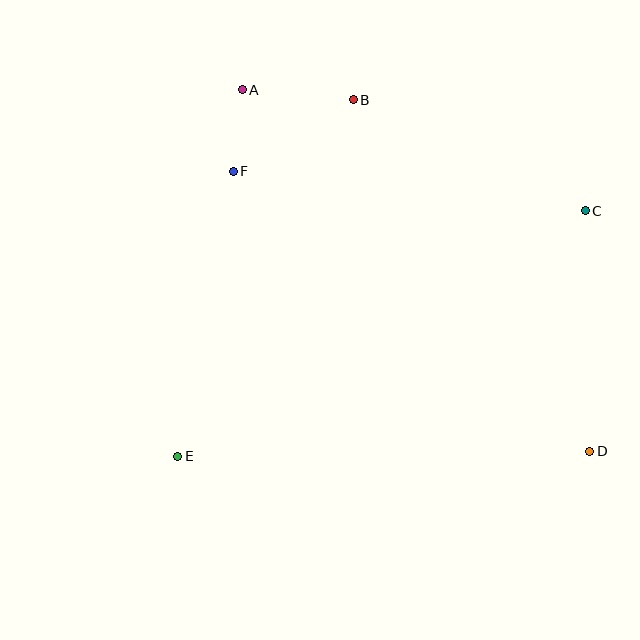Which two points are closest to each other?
Points A and F are closest to each other.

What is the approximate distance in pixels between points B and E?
The distance between B and E is approximately 397 pixels.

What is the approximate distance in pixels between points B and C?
The distance between B and C is approximately 257 pixels.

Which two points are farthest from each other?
Points A and D are farthest from each other.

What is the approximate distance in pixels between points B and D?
The distance between B and D is approximately 424 pixels.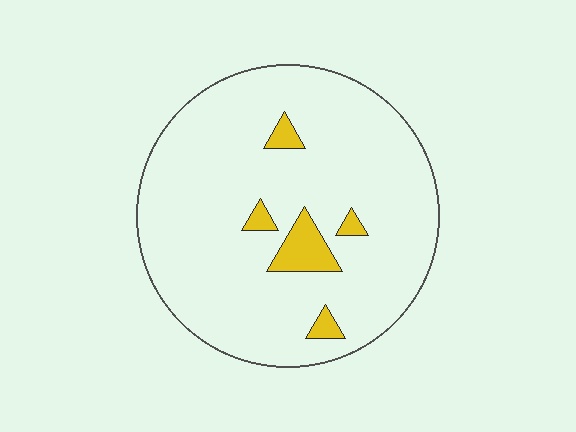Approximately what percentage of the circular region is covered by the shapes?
Approximately 5%.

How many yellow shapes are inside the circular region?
5.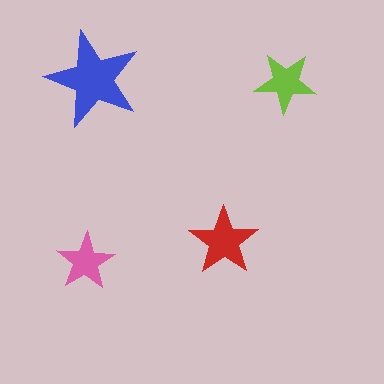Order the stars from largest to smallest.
the blue one, the red one, the lime one, the pink one.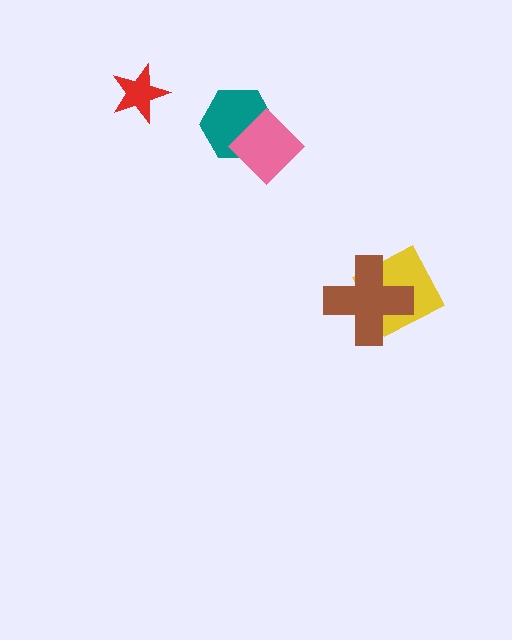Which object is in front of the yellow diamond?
The brown cross is in front of the yellow diamond.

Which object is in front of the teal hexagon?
The pink diamond is in front of the teal hexagon.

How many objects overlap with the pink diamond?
1 object overlaps with the pink diamond.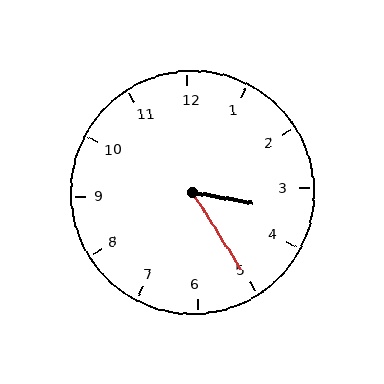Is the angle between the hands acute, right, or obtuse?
It is acute.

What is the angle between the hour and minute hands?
Approximately 48 degrees.